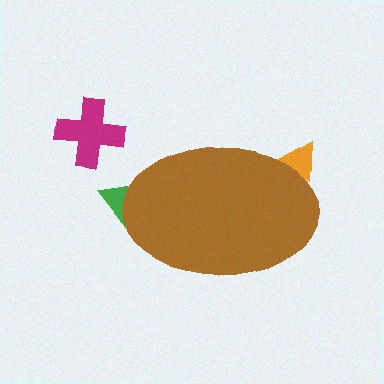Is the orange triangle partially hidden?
Yes, the orange triangle is partially hidden behind the brown ellipse.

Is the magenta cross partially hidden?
No, the magenta cross is fully visible.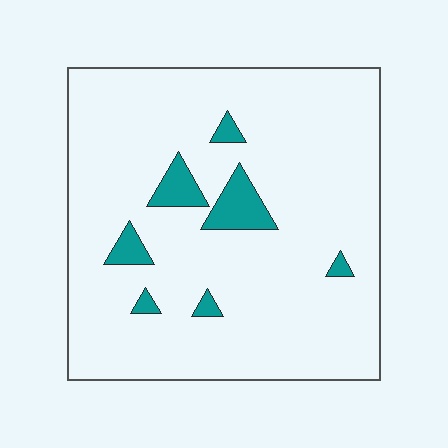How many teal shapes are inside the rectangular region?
7.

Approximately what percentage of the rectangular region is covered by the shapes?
Approximately 10%.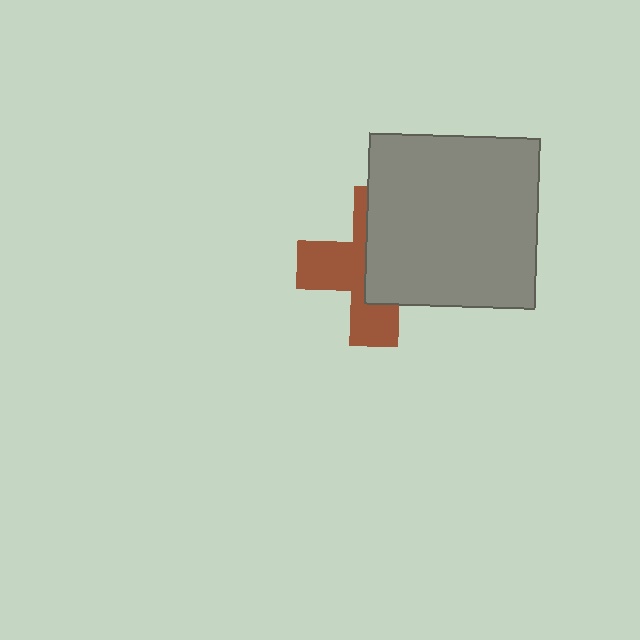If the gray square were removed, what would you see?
You would see the complete brown cross.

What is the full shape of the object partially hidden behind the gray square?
The partially hidden object is a brown cross.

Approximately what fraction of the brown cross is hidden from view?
Roughly 52% of the brown cross is hidden behind the gray square.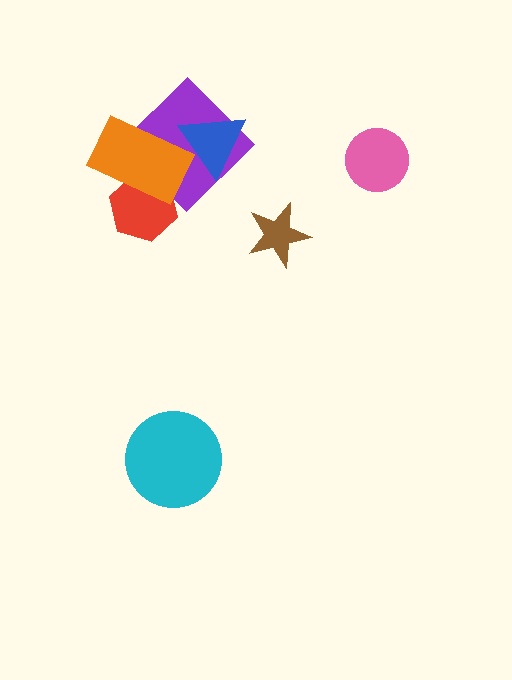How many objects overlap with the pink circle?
0 objects overlap with the pink circle.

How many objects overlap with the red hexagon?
1 object overlaps with the red hexagon.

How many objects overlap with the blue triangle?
2 objects overlap with the blue triangle.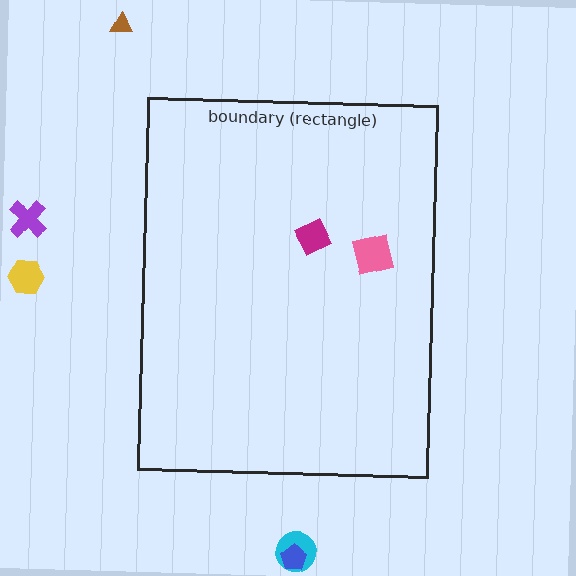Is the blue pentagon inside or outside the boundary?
Outside.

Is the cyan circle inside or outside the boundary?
Outside.